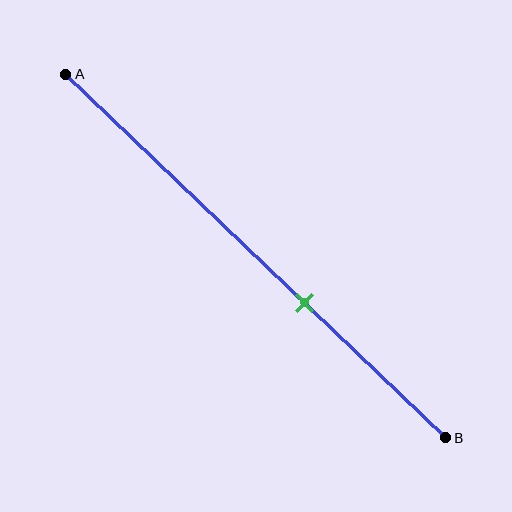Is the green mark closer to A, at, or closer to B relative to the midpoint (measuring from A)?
The green mark is closer to point B than the midpoint of segment AB.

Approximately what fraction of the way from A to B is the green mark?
The green mark is approximately 65% of the way from A to B.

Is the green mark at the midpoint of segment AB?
No, the mark is at about 65% from A, not at the 50% midpoint.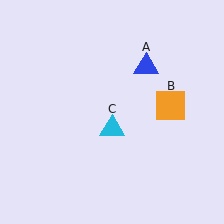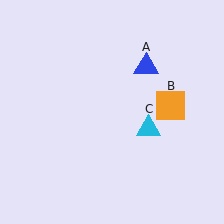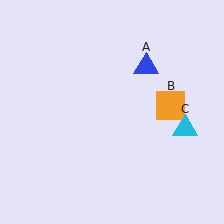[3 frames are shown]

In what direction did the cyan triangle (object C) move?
The cyan triangle (object C) moved right.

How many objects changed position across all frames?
1 object changed position: cyan triangle (object C).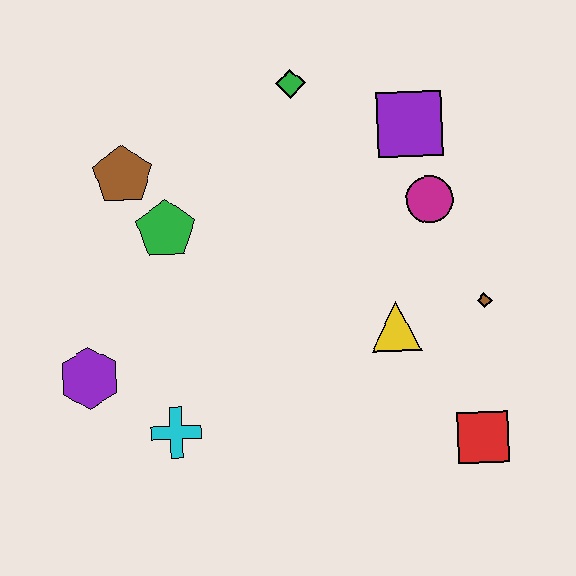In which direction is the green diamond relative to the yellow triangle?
The green diamond is above the yellow triangle.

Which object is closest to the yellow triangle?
The brown diamond is closest to the yellow triangle.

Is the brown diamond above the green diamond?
No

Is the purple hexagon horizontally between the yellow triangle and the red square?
No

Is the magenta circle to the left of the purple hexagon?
No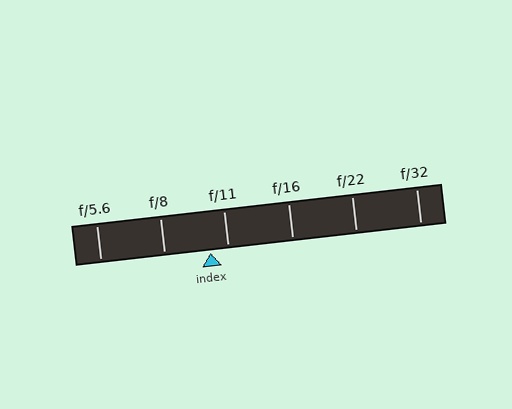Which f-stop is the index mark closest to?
The index mark is closest to f/11.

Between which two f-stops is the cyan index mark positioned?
The index mark is between f/8 and f/11.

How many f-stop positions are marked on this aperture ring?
There are 6 f-stop positions marked.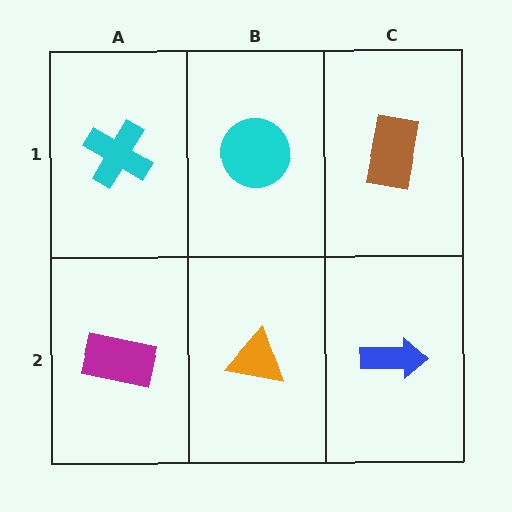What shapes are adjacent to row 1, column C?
A blue arrow (row 2, column C), a cyan circle (row 1, column B).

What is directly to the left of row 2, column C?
An orange triangle.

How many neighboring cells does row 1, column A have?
2.